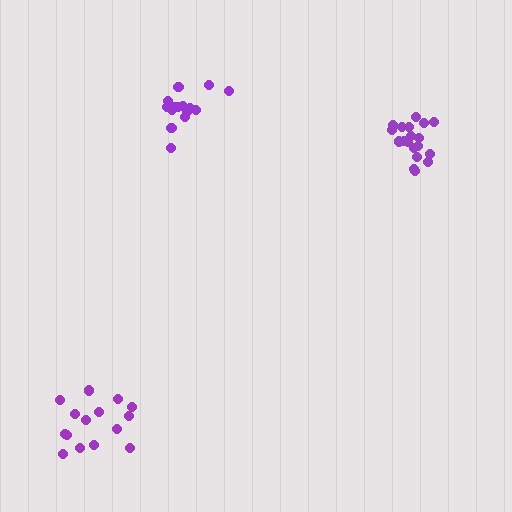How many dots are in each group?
Group 1: 19 dots, Group 2: 15 dots, Group 3: 15 dots (49 total).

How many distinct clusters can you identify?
There are 3 distinct clusters.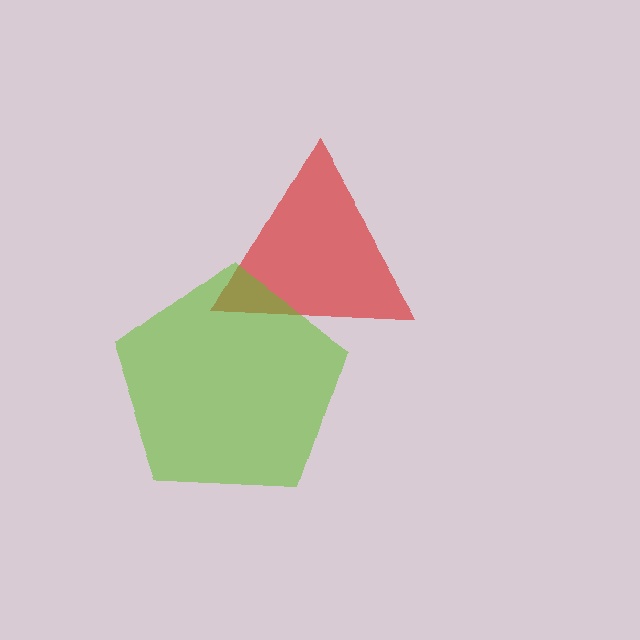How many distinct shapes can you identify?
There are 2 distinct shapes: a red triangle, a lime pentagon.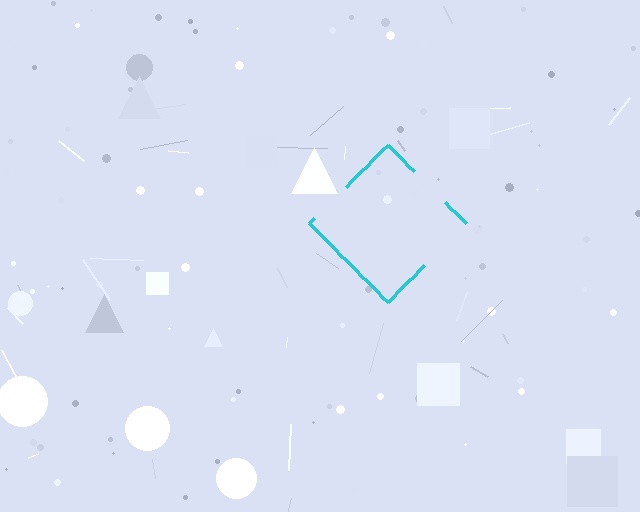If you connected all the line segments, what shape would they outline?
They would outline a diamond.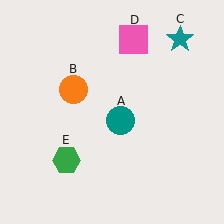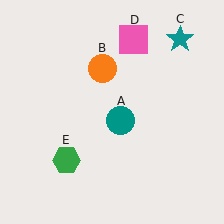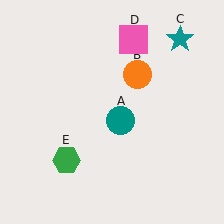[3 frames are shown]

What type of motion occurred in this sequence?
The orange circle (object B) rotated clockwise around the center of the scene.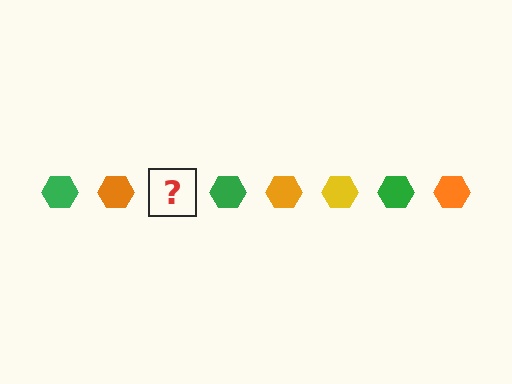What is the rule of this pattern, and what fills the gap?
The rule is that the pattern cycles through green, orange, yellow hexagons. The gap should be filled with a yellow hexagon.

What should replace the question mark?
The question mark should be replaced with a yellow hexagon.